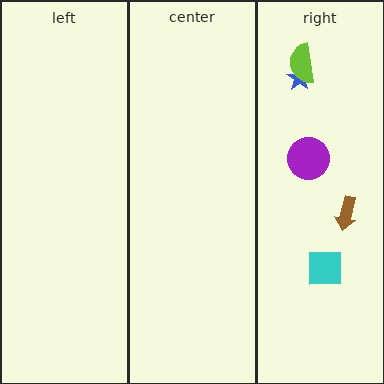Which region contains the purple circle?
The right region.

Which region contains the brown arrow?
The right region.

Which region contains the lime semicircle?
The right region.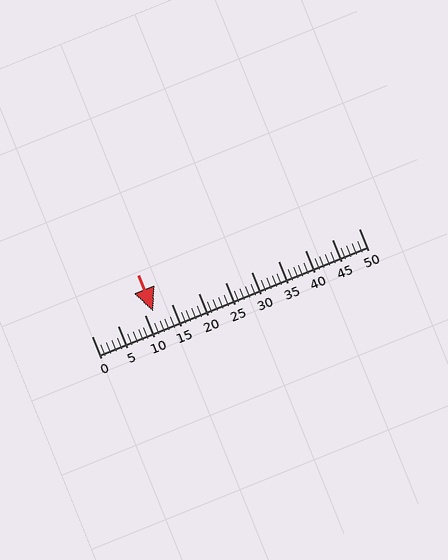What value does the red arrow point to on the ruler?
The red arrow points to approximately 12.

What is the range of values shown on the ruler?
The ruler shows values from 0 to 50.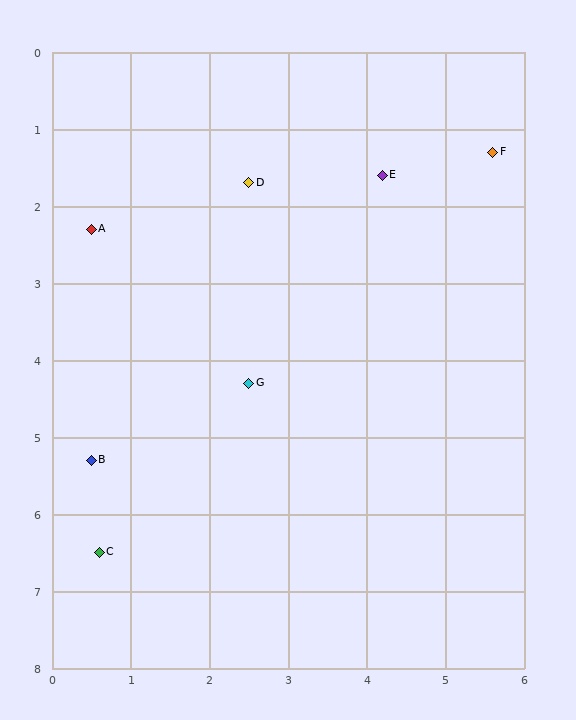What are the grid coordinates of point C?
Point C is at approximately (0.6, 6.5).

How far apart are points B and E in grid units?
Points B and E are about 5.2 grid units apart.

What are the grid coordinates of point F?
Point F is at approximately (5.6, 1.3).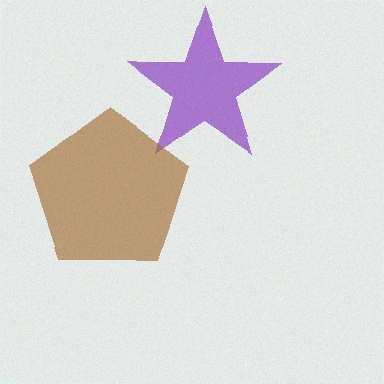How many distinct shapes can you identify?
There are 2 distinct shapes: a purple star, a brown pentagon.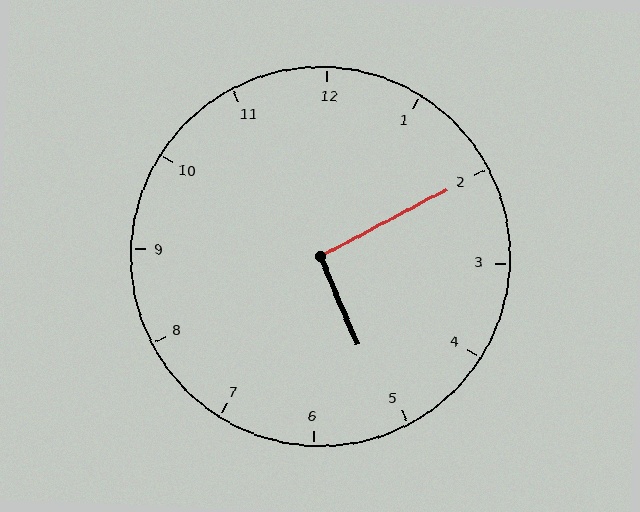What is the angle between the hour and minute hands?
Approximately 95 degrees.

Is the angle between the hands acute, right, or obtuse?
It is right.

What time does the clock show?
5:10.